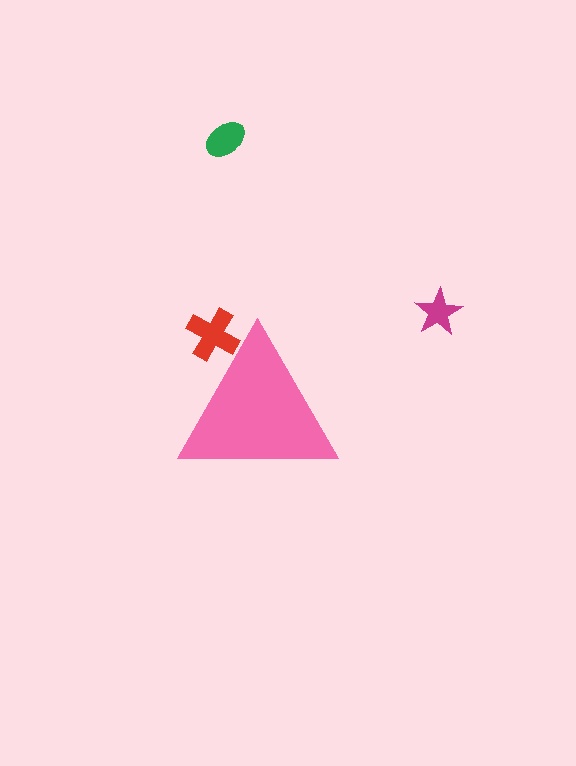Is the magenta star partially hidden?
No, the magenta star is fully visible.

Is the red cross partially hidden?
Yes, the red cross is partially hidden behind the pink triangle.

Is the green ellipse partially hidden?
No, the green ellipse is fully visible.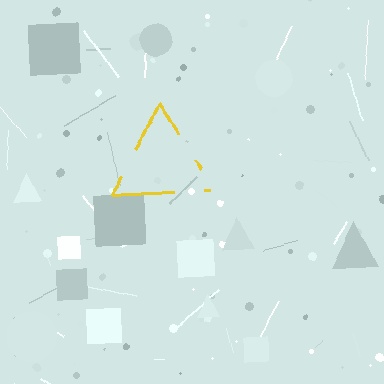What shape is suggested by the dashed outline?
The dashed outline suggests a triangle.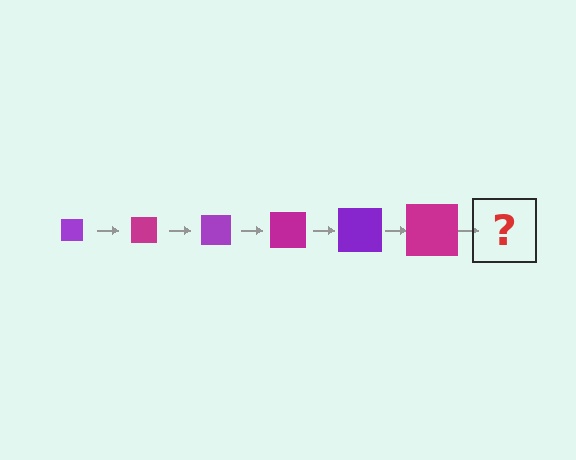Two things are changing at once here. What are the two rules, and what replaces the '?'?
The two rules are that the square grows larger each step and the color cycles through purple and magenta. The '?' should be a purple square, larger than the previous one.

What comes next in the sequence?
The next element should be a purple square, larger than the previous one.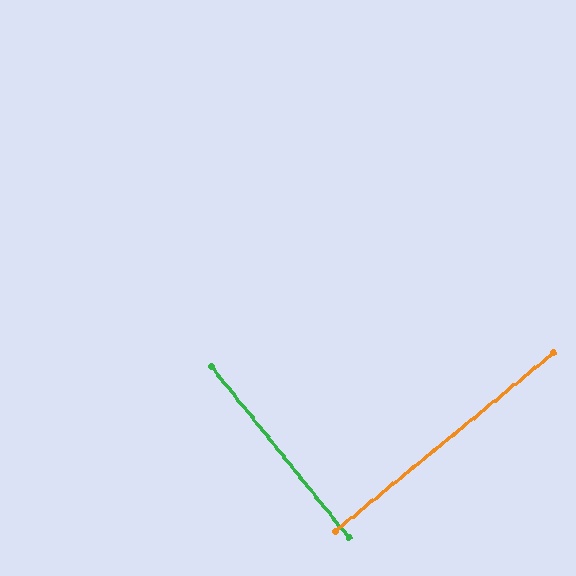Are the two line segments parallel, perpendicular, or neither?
Perpendicular — they meet at approximately 90°.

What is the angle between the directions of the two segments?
Approximately 90 degrees.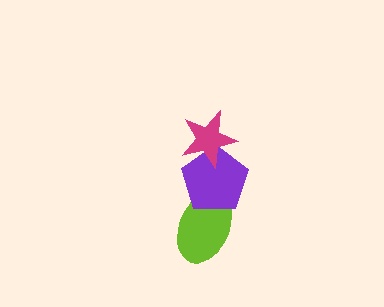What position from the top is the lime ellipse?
The lime ellipse is 3rd from the top.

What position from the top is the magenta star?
The magenta star is 1st from the top.